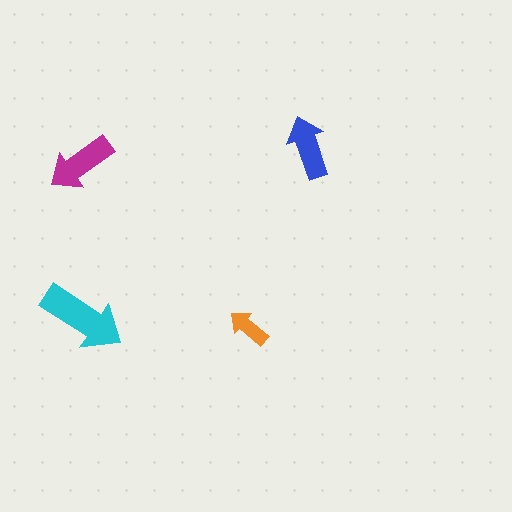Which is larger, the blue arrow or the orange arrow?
The blue one.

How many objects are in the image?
There are 4 objects in the image.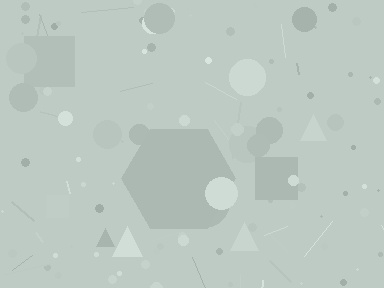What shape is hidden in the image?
A hexagon is hidden in the image.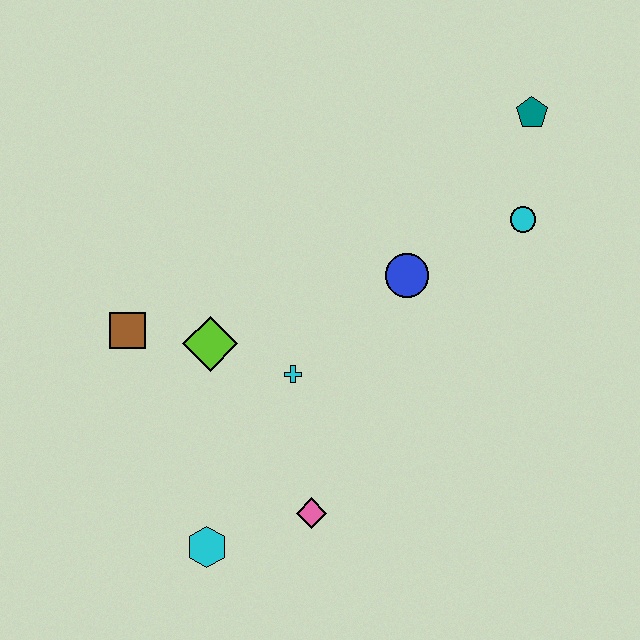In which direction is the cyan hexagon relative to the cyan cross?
The cyan hexagon is below the cyan cross.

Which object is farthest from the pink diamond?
The teal pentagon is farthest from the pink diamond.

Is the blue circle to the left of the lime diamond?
No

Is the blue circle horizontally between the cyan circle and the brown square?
Yes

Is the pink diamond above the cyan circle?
No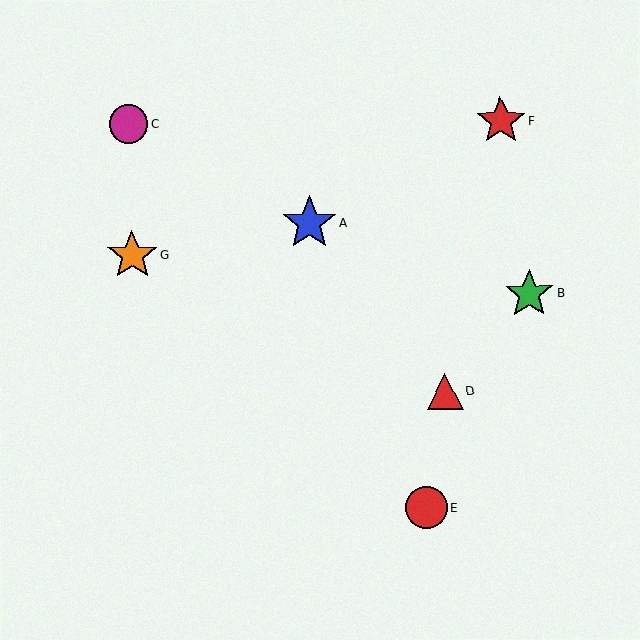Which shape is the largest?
The blue star (labeled A) is the largest.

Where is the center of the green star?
The center of the green star is at (529, 294).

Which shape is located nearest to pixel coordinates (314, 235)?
The blue star (labeled A) at (310, 223) is nearest to that location.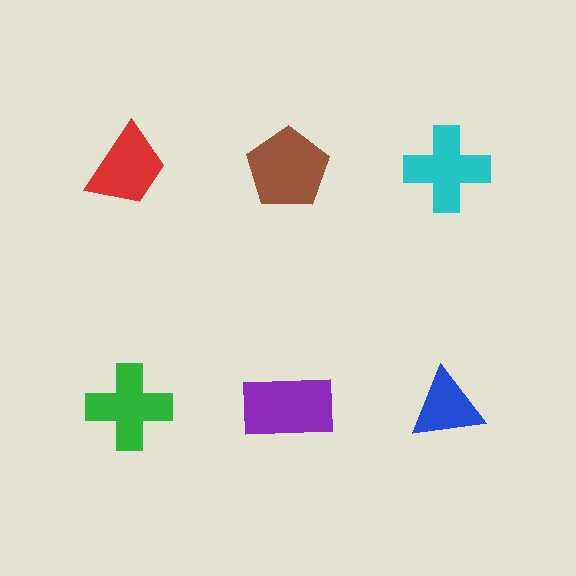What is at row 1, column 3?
A cyan cross.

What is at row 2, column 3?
A blue triangle.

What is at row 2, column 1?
A green cross.